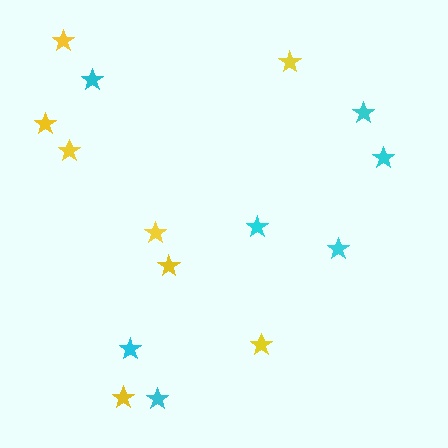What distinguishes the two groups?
There are 2 groups: one group of cyan stars (7) and one group of yellow stars (8).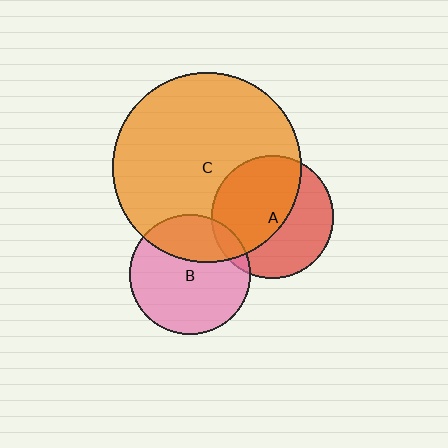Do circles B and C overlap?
Yes.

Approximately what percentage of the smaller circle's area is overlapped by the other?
Approximately 30%.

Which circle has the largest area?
Circle C (orange).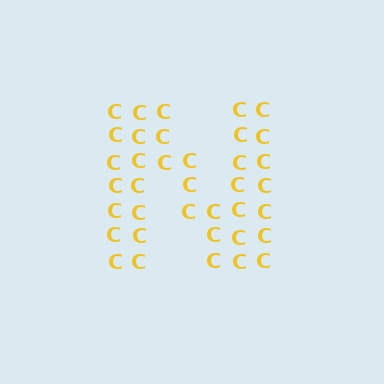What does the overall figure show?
The overall figure shows the letter N.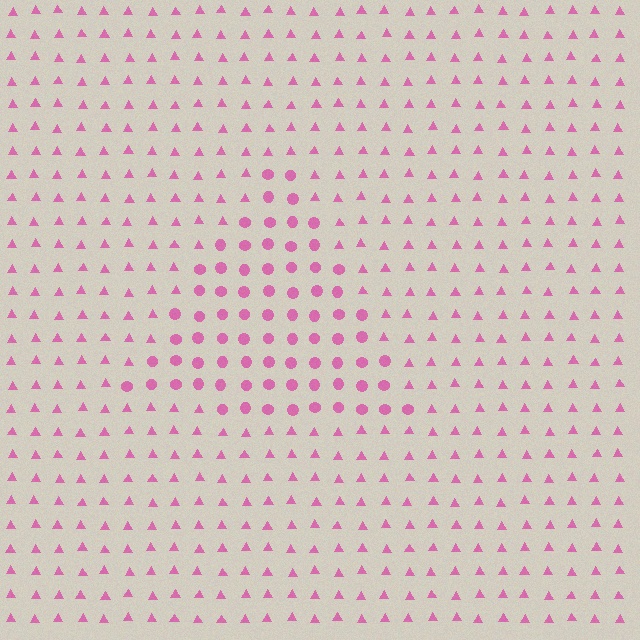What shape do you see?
I see a triangle.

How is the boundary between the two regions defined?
The boundary is defined by a change in element shape: circles inside vs. triangles outside. All elements share the same color and spacing.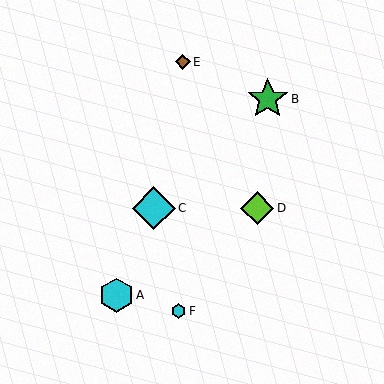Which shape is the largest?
The cyan diamond (labeled C) is the largest.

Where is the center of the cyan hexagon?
The center of the cyan hexagon is at (116, 295).